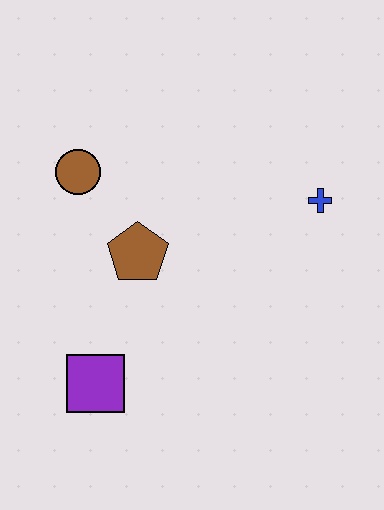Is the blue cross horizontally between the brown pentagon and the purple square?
No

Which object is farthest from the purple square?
The blue cross is farthest from the purple square.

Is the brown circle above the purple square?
Yes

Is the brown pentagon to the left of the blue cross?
Yes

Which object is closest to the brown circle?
The brown pentagon is closest to the brown circle.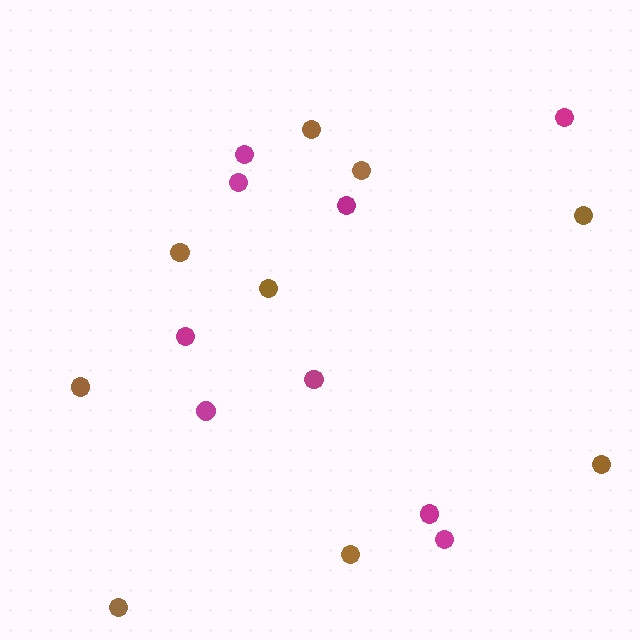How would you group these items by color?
There are 2 groups: one group of magenta circles (9) and one group of brown circles (9).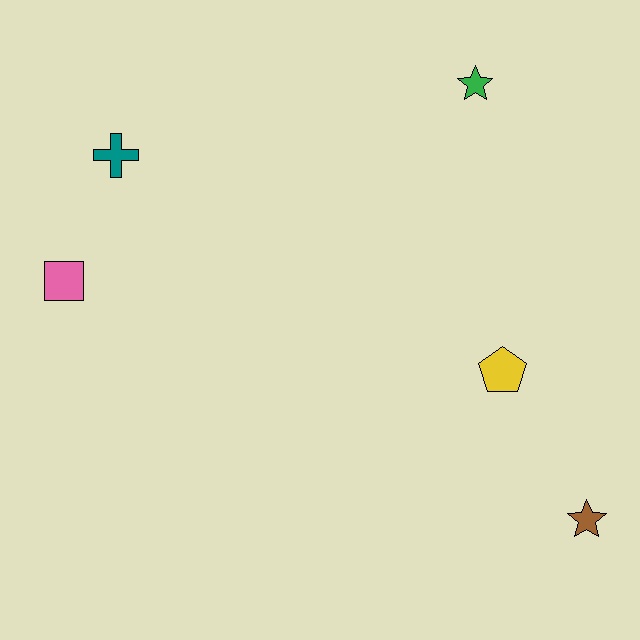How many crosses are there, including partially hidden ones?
There is 1 cross.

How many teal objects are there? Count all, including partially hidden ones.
There is 1 teal object.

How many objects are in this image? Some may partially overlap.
There are 5 objects.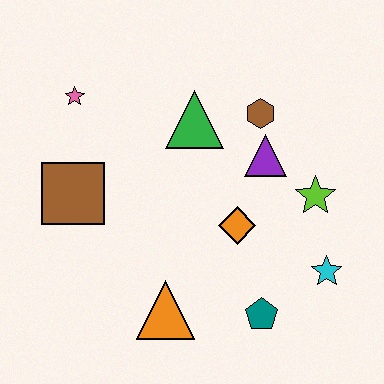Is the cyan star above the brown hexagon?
No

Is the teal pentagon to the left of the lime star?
Yes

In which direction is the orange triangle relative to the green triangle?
The orange triangle is below the green triangle.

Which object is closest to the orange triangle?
The teal pentagon is closest to the orange triangle.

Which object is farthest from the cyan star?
The pink star is farthest from the cyan star.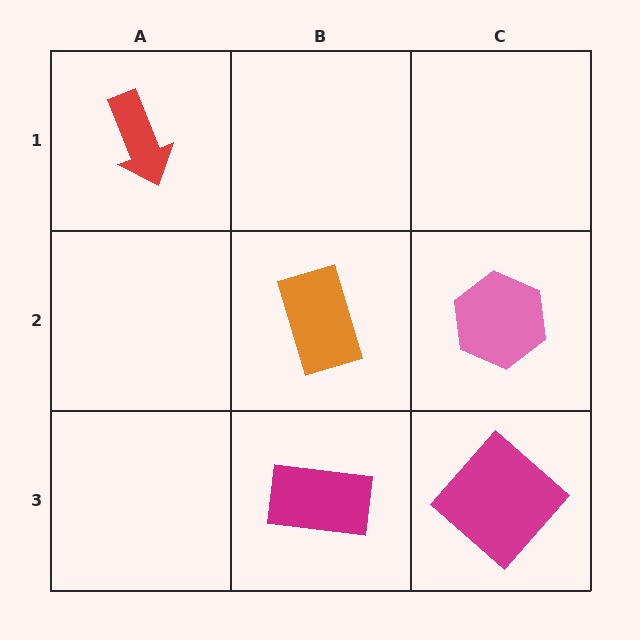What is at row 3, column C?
A magenta diamond.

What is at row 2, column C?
A pink hexagon.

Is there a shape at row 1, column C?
No, that cell is empty.